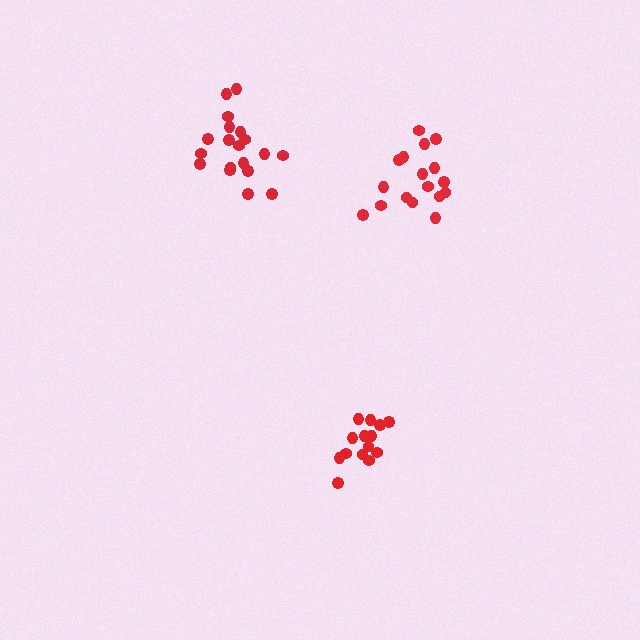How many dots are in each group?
Group 1: 14 dots, Group 2: 17 dots, Group 3: 19 dots (50 total).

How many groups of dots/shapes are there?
There are 3 groups.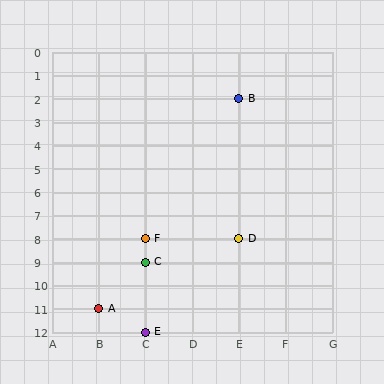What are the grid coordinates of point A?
Point A is at grid coordinates (B, 11).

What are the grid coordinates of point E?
Point E is at grid coordinates (C, 12).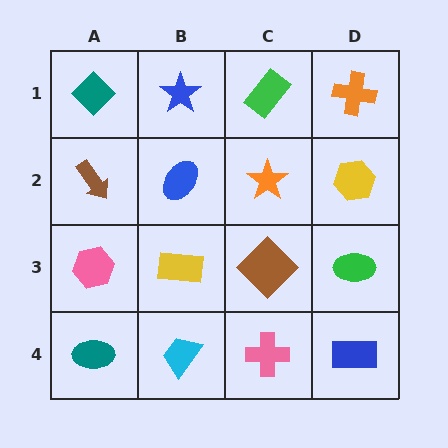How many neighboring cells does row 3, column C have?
4.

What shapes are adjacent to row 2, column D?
An orange cross (row 1, column D), a green ellipse (row 3, column D), an orange star (row 2, column C).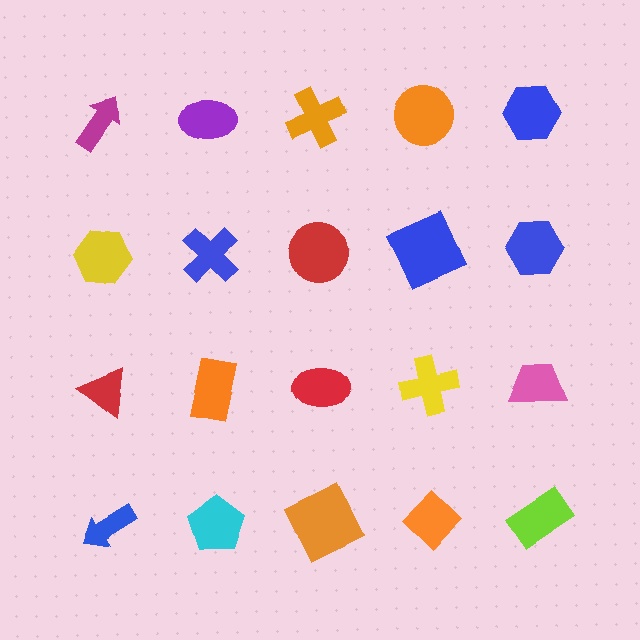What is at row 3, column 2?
An orange rectangle.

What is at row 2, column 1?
A yellow hexagon.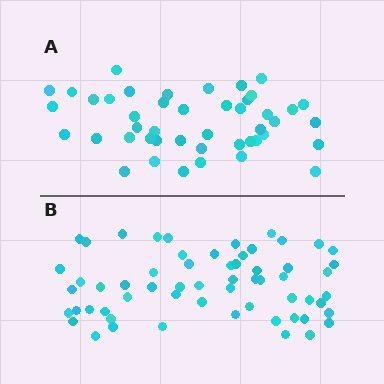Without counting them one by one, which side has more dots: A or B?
Region B (the bottom region) has more dots.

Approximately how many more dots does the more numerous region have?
Region B has approximately 15 more dots than region A.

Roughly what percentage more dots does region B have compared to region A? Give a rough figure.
About 35% more.